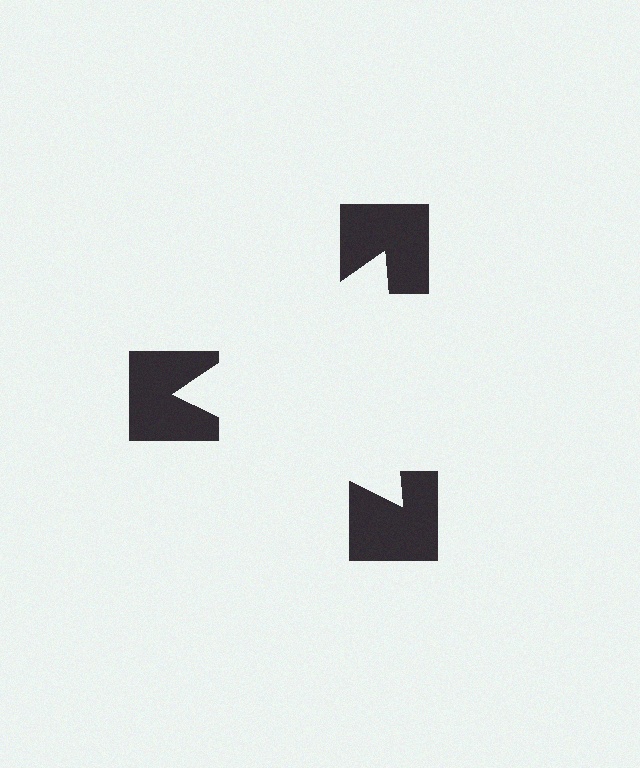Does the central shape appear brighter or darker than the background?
It typically appears slightly brighter than the background, even though no actual brightness change is drawn.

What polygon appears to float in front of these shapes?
An illusory triangle — its edges are inferred from the aligned wedge cuts in the notched squares, not physically drawn.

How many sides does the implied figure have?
3 sides.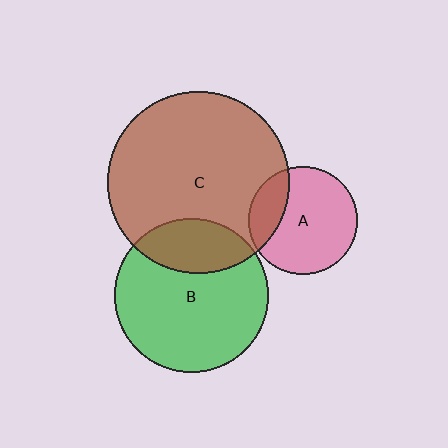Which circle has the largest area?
Circle C (brown).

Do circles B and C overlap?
Yes.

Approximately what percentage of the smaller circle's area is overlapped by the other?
Approximately 25%.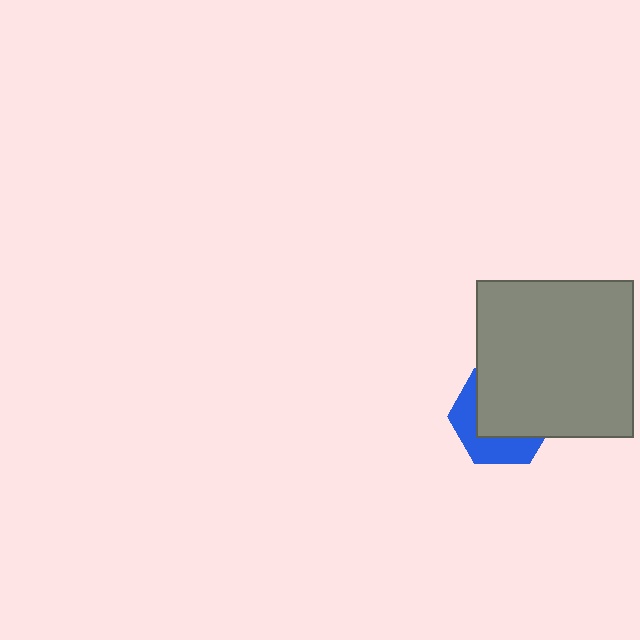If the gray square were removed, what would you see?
You would see the complete blue hexagon.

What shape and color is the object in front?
The object in front is a gray square.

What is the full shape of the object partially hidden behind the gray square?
The partially hidden object is a blue hexagon.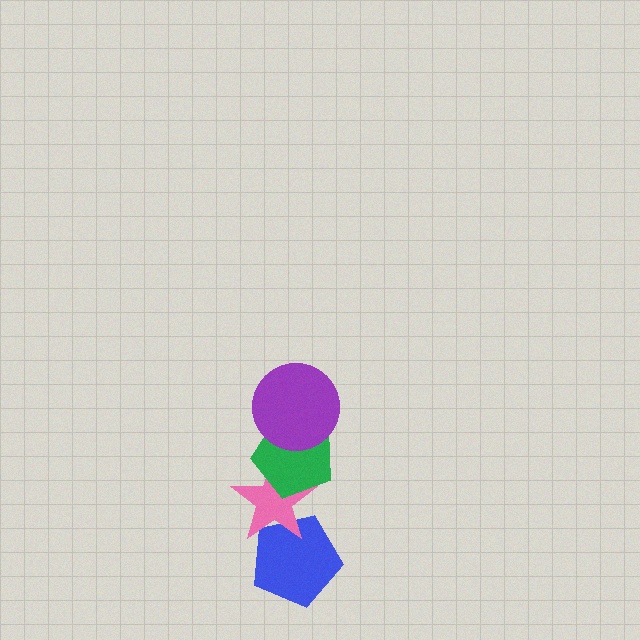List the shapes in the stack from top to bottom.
From top to bottom: the purple circle, the green pentagon, the pink star, the blue pentagon.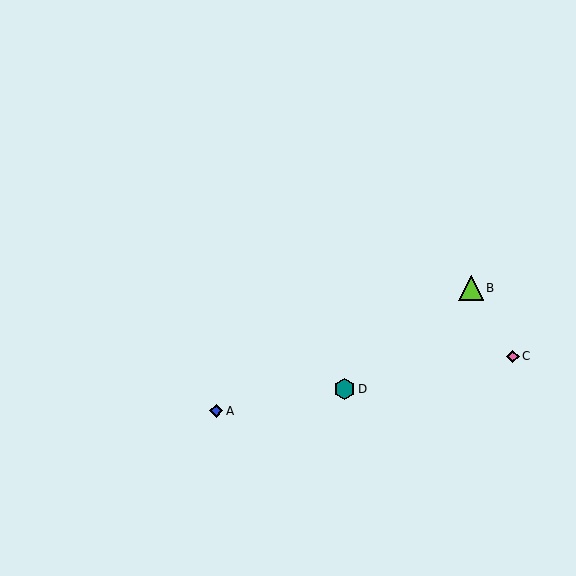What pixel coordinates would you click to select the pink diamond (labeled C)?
Click at (513, 356) to select the pink diamond C.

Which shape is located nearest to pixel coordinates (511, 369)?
The pink diamond (labeled C) at (513, 356) is nearest to that location.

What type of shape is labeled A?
Shape A is a blue diamond.